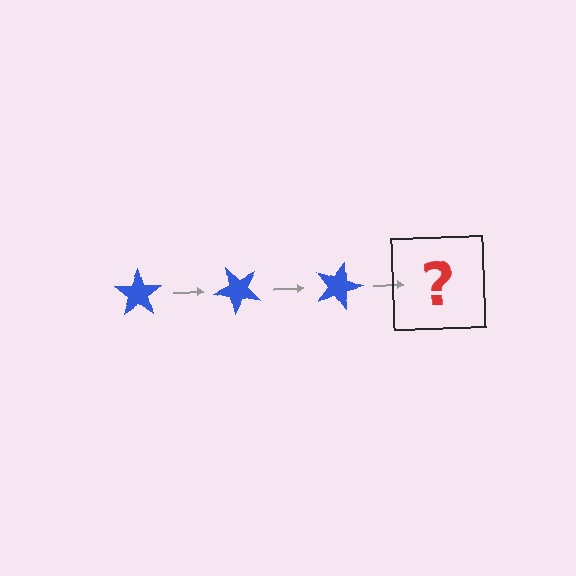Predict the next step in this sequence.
The next step is a blue star rotated 135 degrees.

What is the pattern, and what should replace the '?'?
The pattern is that the star rotates 45 degrees each step. The '?' should be a blue star rotated 135 degrees.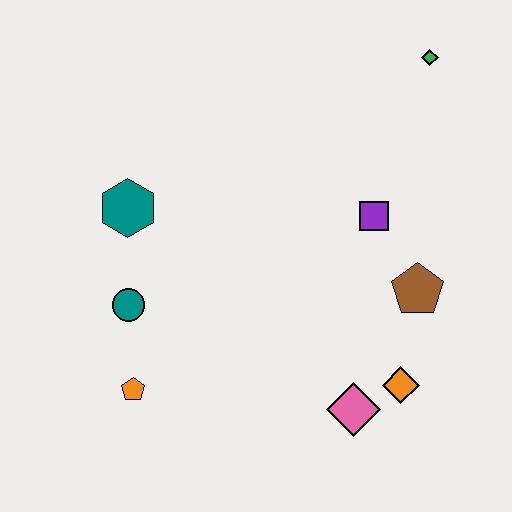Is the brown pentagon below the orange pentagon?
No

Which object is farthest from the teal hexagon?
The green diamond is farthest from the teal hexagon.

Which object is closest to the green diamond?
The purple square is closest to the green diamond.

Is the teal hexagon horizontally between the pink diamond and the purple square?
No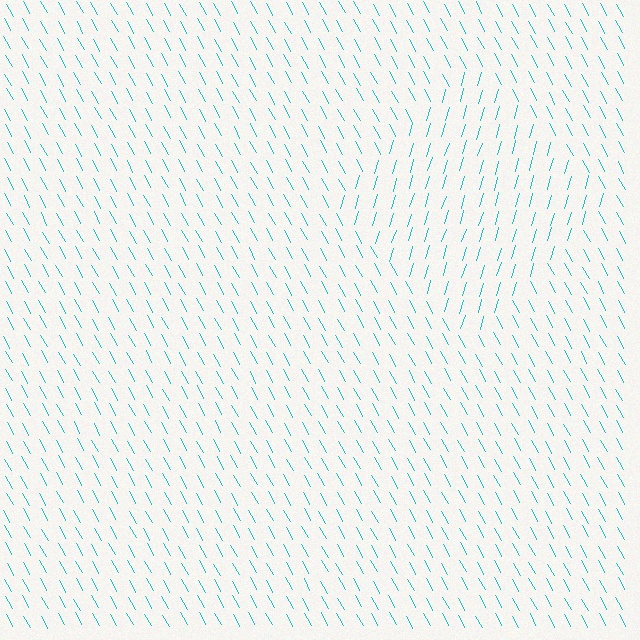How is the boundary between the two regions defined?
The boundary is defined purely by a change in line orientation (approximately 45 degrees difference). All lines are the same color and thickness.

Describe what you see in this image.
The image is filled with small cyan line segments. A diamond region in the image has lines oriented differently from the surrounding lines, creating a visible texture boundary.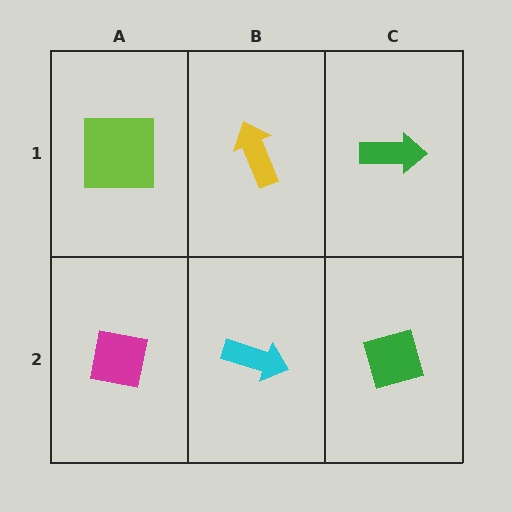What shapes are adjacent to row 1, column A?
A magenta square (row 2, column A), a yellow arrow (row 1, column B).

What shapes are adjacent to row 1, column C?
A green diamond (row 2, column C), a yellow arrow (row 1, column B).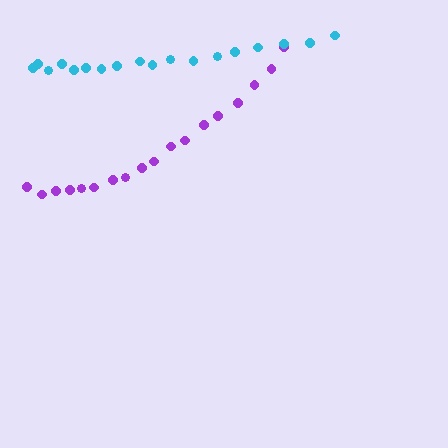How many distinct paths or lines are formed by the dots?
There are 2 distinct paths.